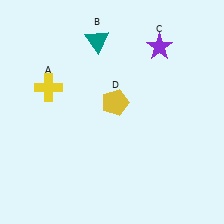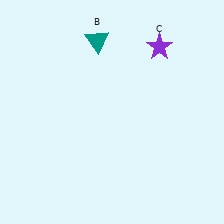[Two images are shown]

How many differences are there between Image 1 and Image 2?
There are 2 differences between the two images.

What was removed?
The yellow cross (A), the yellow pentagon (D) were removed in Image 2.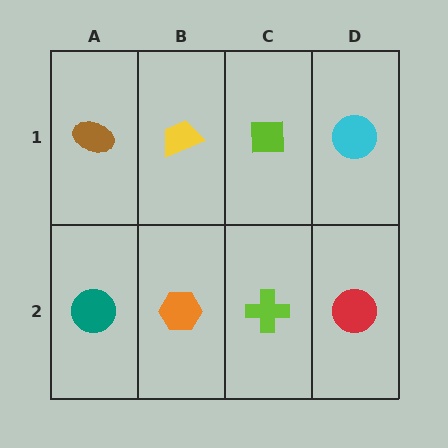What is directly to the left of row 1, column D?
A lime square.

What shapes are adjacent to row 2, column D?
A cyan circle (row 1, column D), a lime cross (row 2, column C).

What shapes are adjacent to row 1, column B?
An orange hexagon (row 2, column B), a brown ellipse (row 1, column A), a lime square (row 1, column C).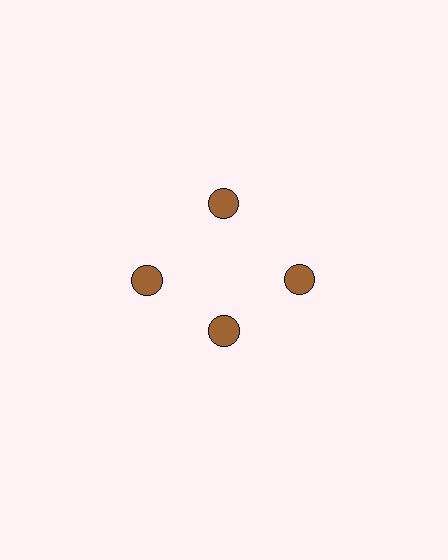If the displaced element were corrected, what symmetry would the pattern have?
It would have 4-fold rotational symmetry — the pattern would map onto itself every 90 degrees.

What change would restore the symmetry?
The symmetry would be restored by moving it outward, back onto the ring so that all 4 circles sit at equal angles and equal distance from the center.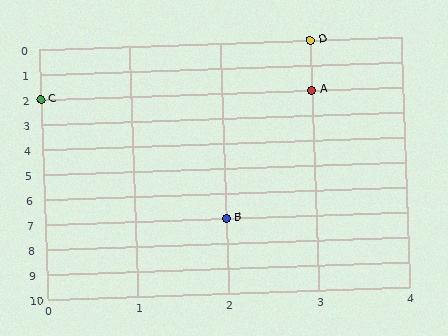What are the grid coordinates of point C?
Point C is at grid coordinates (0, 2).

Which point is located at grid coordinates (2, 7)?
Point B is at (2, 7).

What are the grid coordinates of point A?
Point A is at grid coordinates (3, 2).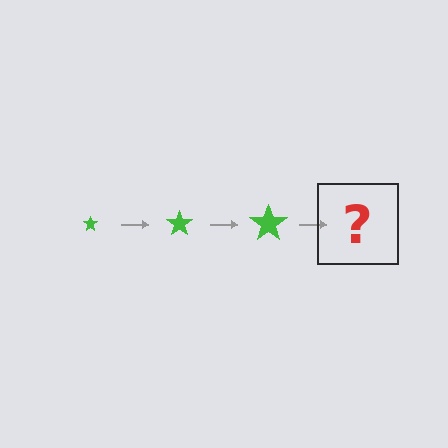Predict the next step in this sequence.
The next step is a green star, larger than the previous one.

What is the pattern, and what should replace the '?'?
The pattern is that the star gets progressively larger each step. The '?' should be a green star, larger than the previous one.